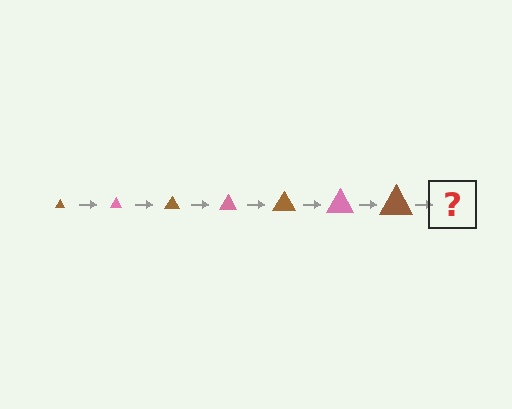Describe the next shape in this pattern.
It should be a pink triangle, larger than the previous one.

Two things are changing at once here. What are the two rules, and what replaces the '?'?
The two rules are that the triangle grows larger each step and the color cycles through brown and pink. The '?' should be a pink triangle, larger than the previous one.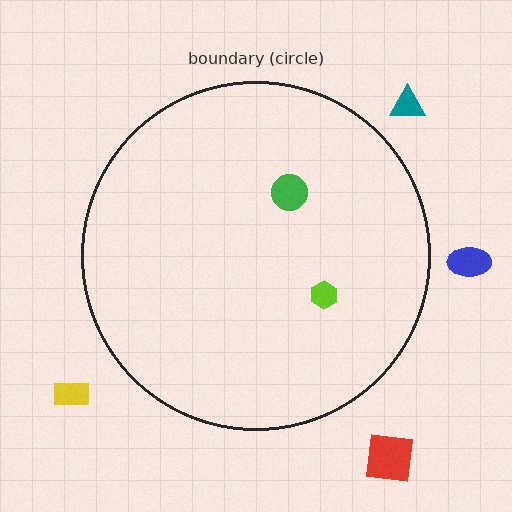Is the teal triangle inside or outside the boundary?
Outside.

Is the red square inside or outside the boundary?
Outside.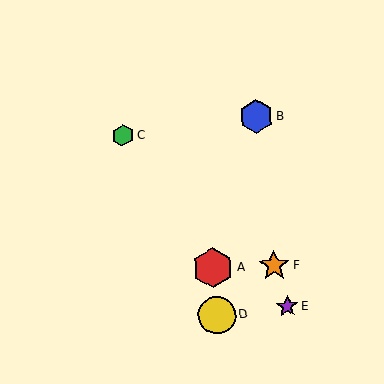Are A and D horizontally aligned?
No, A is at y≈268 and D is at y≈315.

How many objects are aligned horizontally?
2 objects (A, F) are aligned horizontally.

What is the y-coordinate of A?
Object A is at y≈268.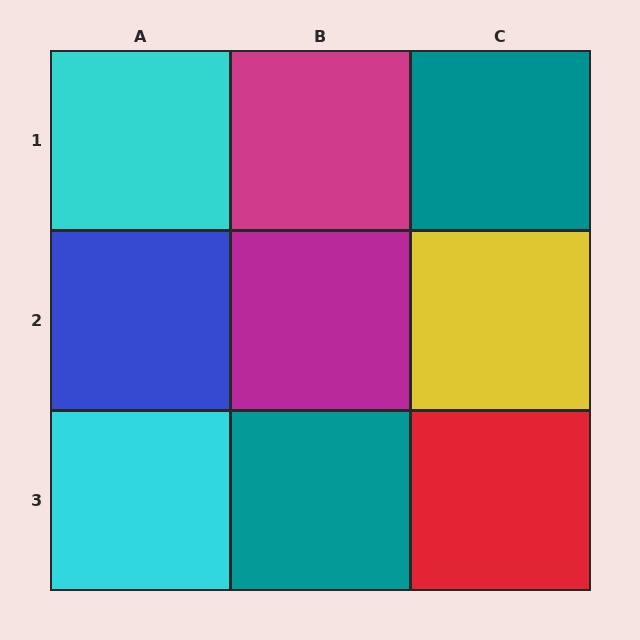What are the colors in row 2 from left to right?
Blue, magenta, yellow.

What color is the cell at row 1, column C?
Teal.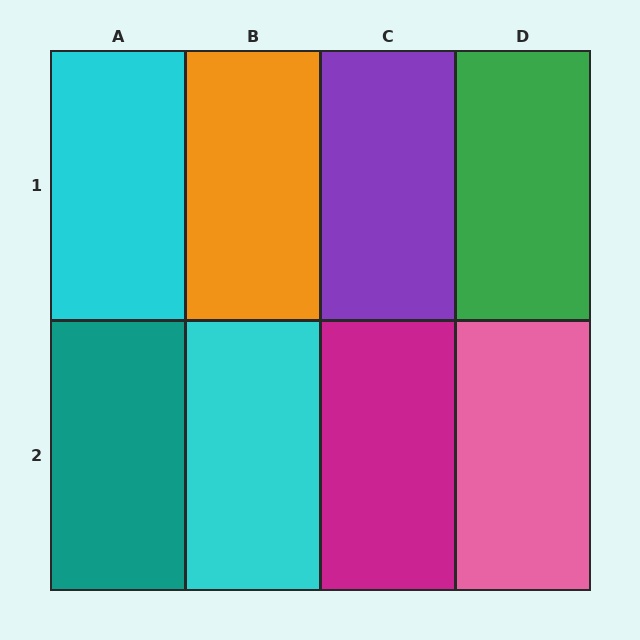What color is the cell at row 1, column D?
Green.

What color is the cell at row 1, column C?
Purple.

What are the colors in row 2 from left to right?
Teal, cyan, magenta, pink.